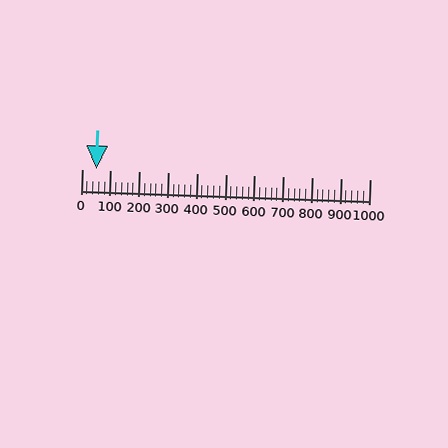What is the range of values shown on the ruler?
The ruler shows values from 0 to 1000.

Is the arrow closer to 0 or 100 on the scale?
The arrow is closer to 100.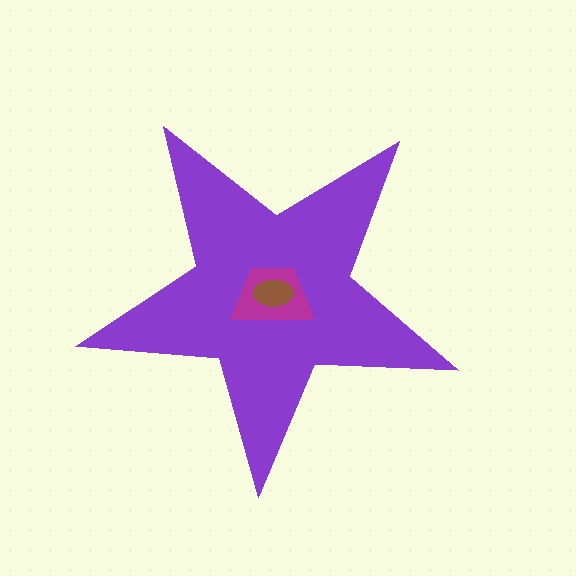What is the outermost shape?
The purple star.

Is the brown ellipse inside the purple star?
Yes.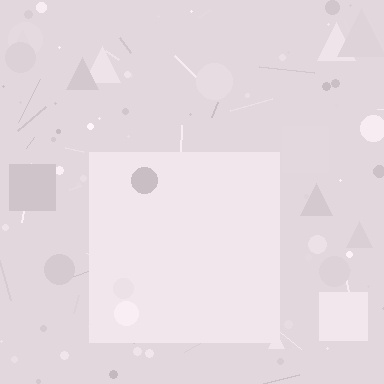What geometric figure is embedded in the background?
A square is embedded in the background.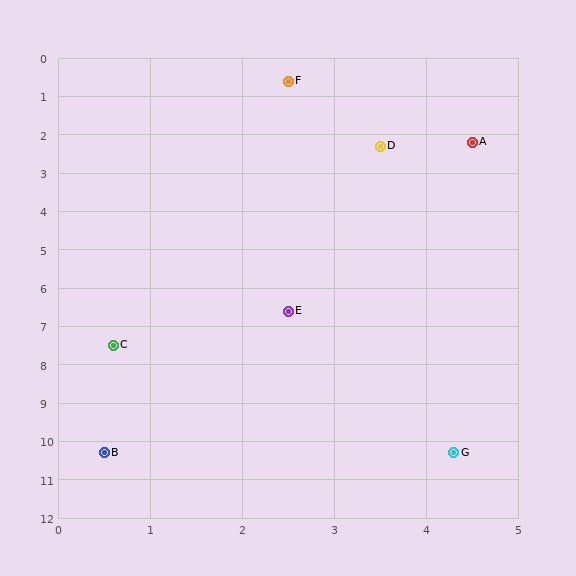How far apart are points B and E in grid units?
Points B and E are about 4.2 grid units apart.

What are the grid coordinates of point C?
Point C is at approximately (0.6, 7.5).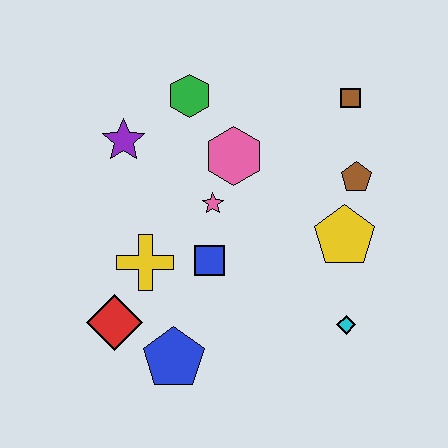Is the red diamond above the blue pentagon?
Yes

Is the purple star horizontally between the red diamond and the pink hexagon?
Yes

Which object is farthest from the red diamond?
The brown square is farthest from the red diamond.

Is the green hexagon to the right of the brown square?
No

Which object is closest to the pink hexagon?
The pink star is closest to the pink hexagon.